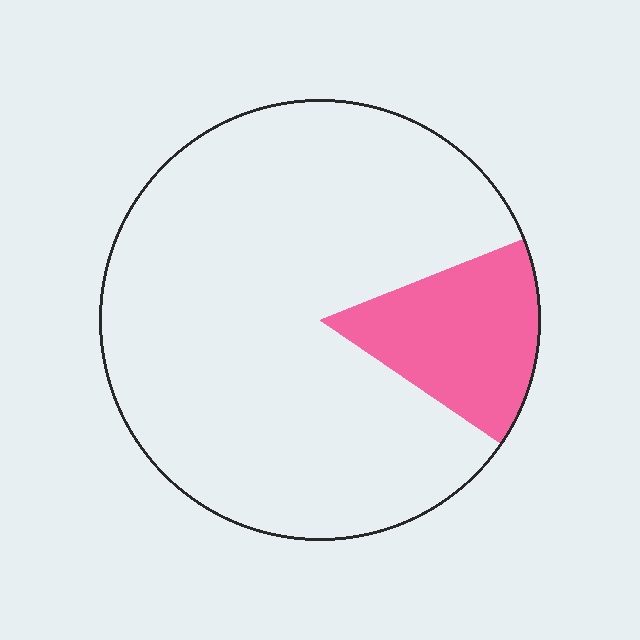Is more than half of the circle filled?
No.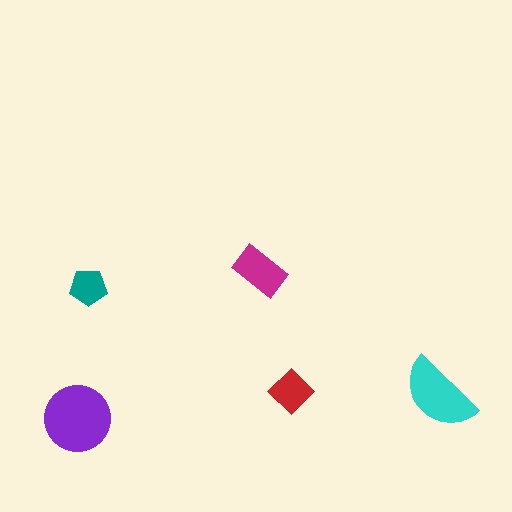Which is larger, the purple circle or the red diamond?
The purple circle.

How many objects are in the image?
There are 5 objects in the image.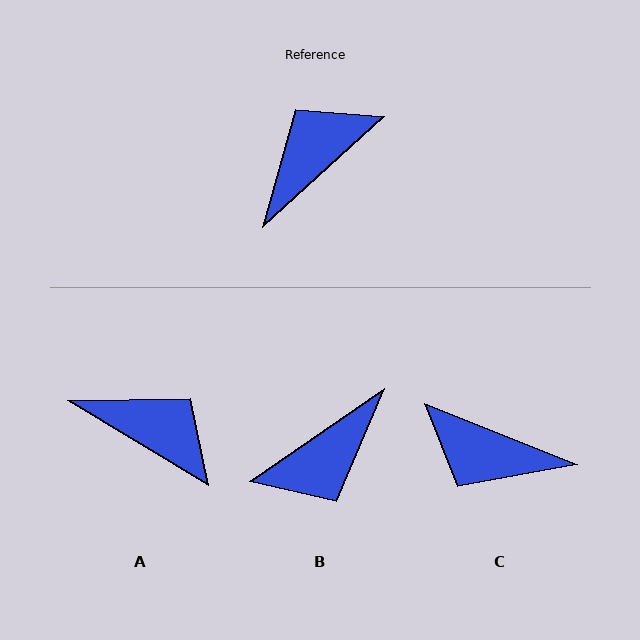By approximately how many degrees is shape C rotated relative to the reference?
Approximately 116 degrees counter-clockwise.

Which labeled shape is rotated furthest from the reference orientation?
B, about 172 degrees away.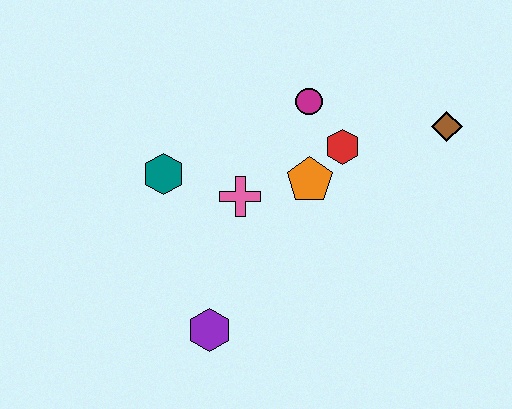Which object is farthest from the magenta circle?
The purple hexagon is farthest from the magenta circle.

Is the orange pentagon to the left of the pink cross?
No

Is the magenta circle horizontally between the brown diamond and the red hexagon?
No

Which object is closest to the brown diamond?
The red hexagon is closest to the brown diamond.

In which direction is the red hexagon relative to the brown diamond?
The red hexagon is to the left of the brown diamond.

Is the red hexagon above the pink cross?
Yes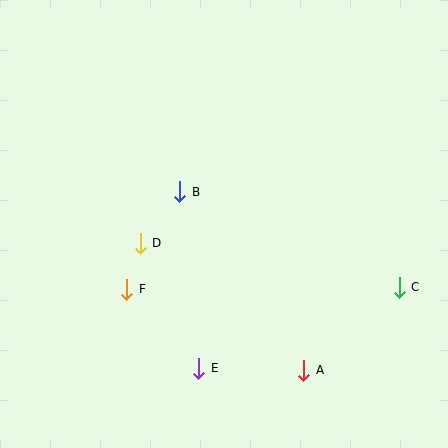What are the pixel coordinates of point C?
Point C is at (399, 287).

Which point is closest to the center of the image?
Point B at (180, 192) is closest to the center.